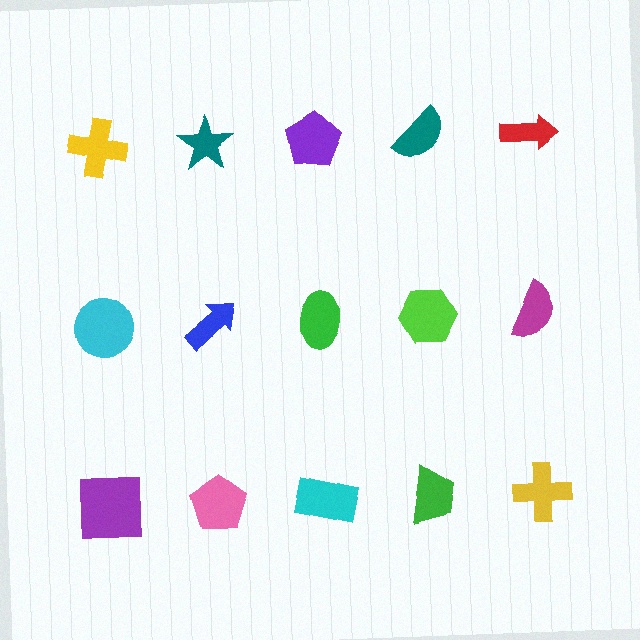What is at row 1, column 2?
A teal star.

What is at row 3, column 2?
A pink pentagon.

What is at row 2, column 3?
A green ellipse.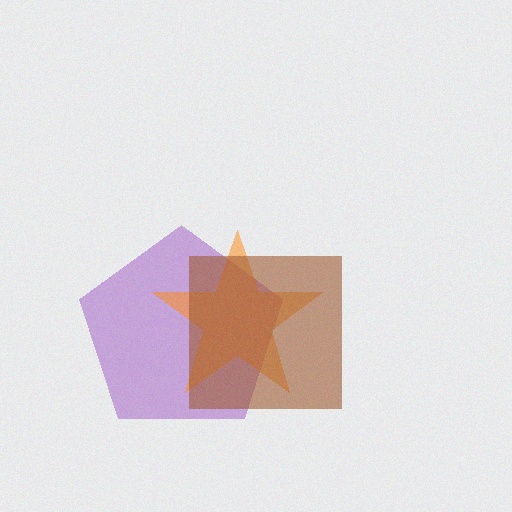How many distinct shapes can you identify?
There are 3 distinct shapes: a purple pentagon, an orange star, a brown square.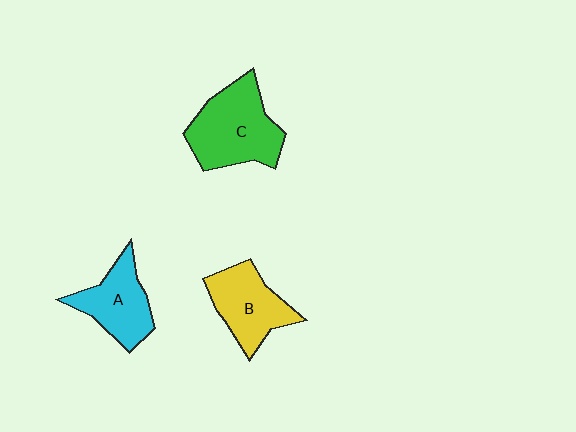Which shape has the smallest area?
Shape A (cyan).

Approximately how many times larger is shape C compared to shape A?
Approximately 1.4 times.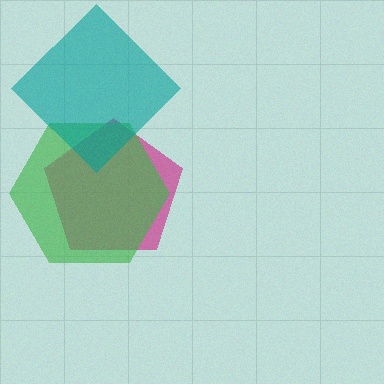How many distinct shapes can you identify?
There are 3 distinct shapes: a magenta pentagon, a green hexagon, a teal diamond.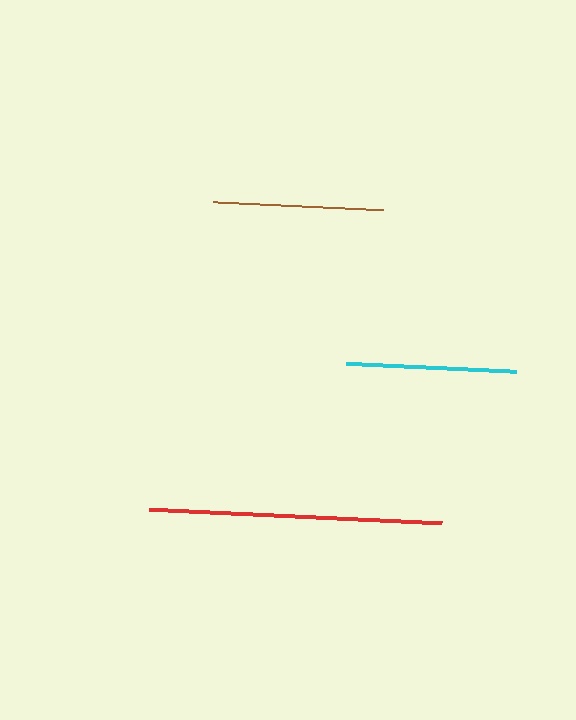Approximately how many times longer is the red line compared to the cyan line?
The red line is approximately 1.7 times the length of the cyan line.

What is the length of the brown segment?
The brown segment is approximately 169 pixels long.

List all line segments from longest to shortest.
From longest to shortest: red, cyan, brown.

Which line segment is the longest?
The red line is the longest at approximately 293 pixels.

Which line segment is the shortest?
The brown line is the shortest at approximately 169 pixels.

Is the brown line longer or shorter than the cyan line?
The cyan line is longer than the brown line.